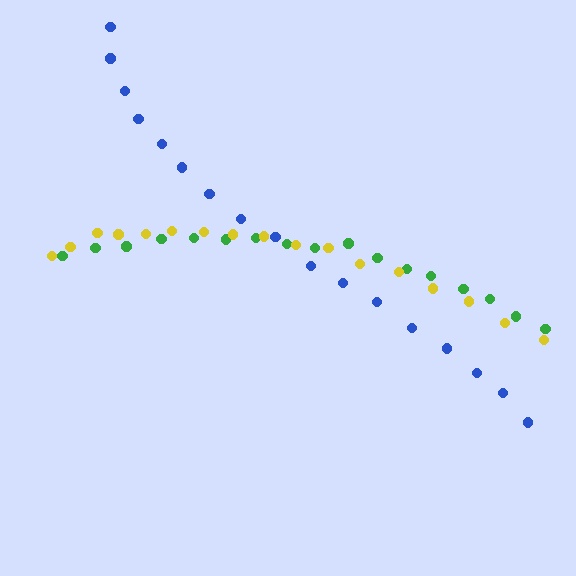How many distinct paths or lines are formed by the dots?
There are 3 distinct paths.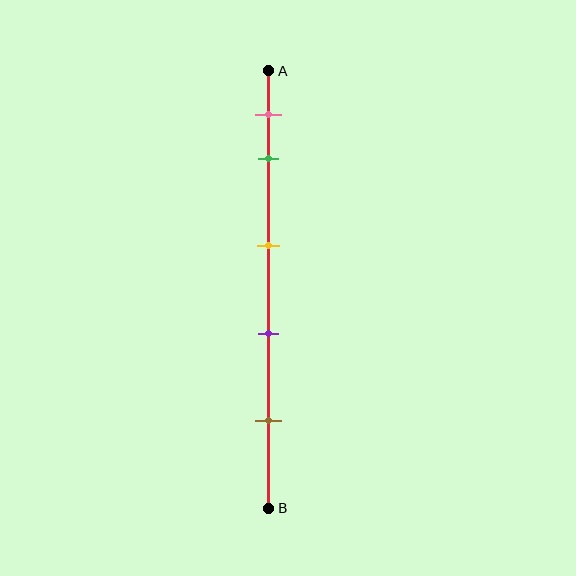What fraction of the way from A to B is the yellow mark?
The yellow mark is approximately 40% (0.4) of the way from A to B.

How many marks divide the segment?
There are 5 marks dividing the segment.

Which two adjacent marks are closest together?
The pink and green marks are the closest adjacent pair.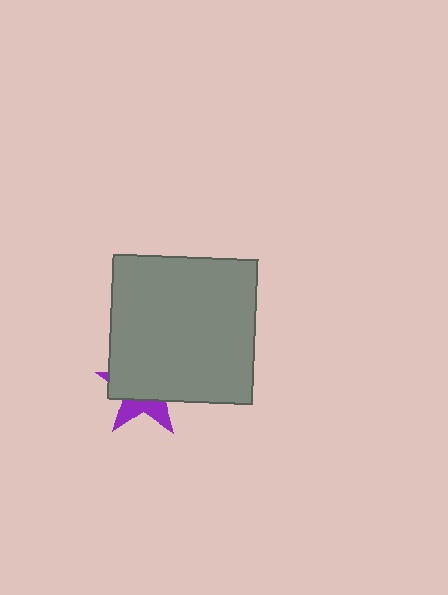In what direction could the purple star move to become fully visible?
The purple star could move down. That would shift it out from behind the gray square entirely.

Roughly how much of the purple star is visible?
A small part of it is visible (roughly 35%).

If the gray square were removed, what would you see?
You would see the complete purple star.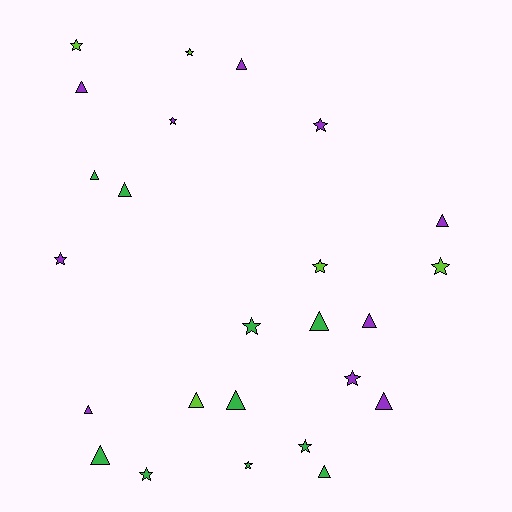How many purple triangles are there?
There are 6 purple triangles.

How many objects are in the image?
There are 25 objects.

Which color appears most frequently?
Purple, with 10 objects.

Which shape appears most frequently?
Triangle, with 13 objects.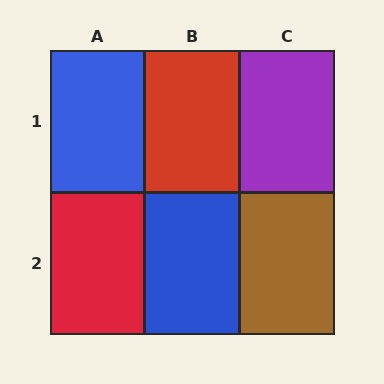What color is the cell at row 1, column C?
Purple.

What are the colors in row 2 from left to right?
Red, blue, brown.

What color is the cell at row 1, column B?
Red.